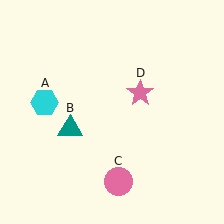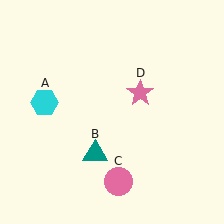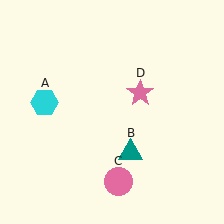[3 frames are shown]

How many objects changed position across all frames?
1 object changed position: teal triangle (object B).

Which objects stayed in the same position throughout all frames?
Cyan hexagon (object A) and pink circle (object C) and pink star (object D) remained stationary.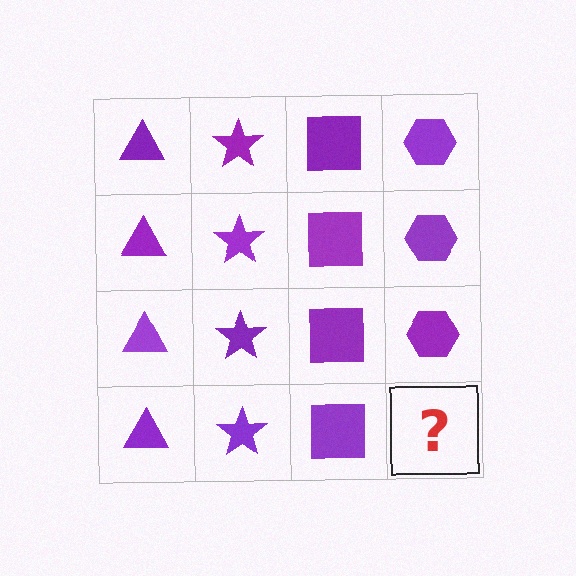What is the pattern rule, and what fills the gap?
The rule is that each column has a consistent shape. The gap should be filled with a purple hexagon.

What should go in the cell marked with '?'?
The missing cell should contain a purple hexagon.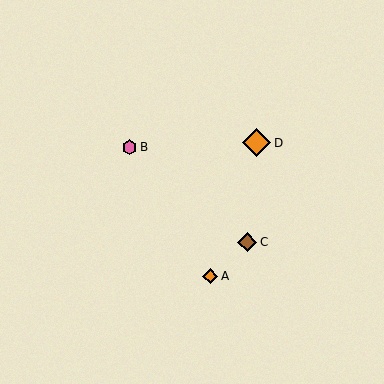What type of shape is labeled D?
Shape D is an orange diamond.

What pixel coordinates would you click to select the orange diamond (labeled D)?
Click at (257, 143) to select the orange diamond D.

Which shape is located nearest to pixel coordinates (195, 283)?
The orange diamond (labeled A) at (210, 276) is nearest to that location.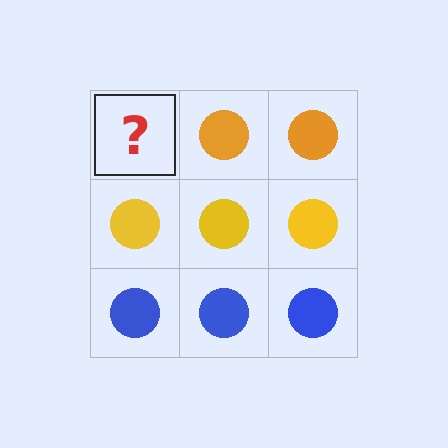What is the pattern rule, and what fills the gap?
The rule is that each row has a consistent color. The gap should be filled with an orange circle.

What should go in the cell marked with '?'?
The missing cell should contain an orange circle.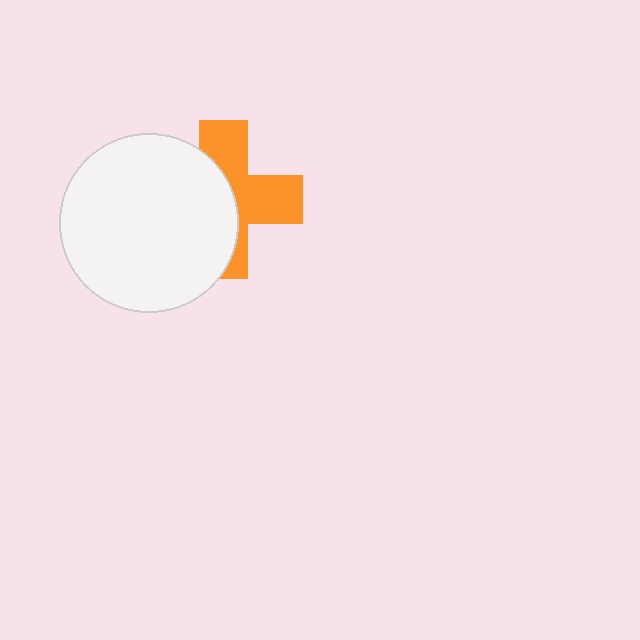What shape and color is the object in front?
The object in front is a white circle.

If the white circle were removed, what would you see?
You would see the complete orange cross.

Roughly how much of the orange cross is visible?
About half of it is visible (roughly 49%).